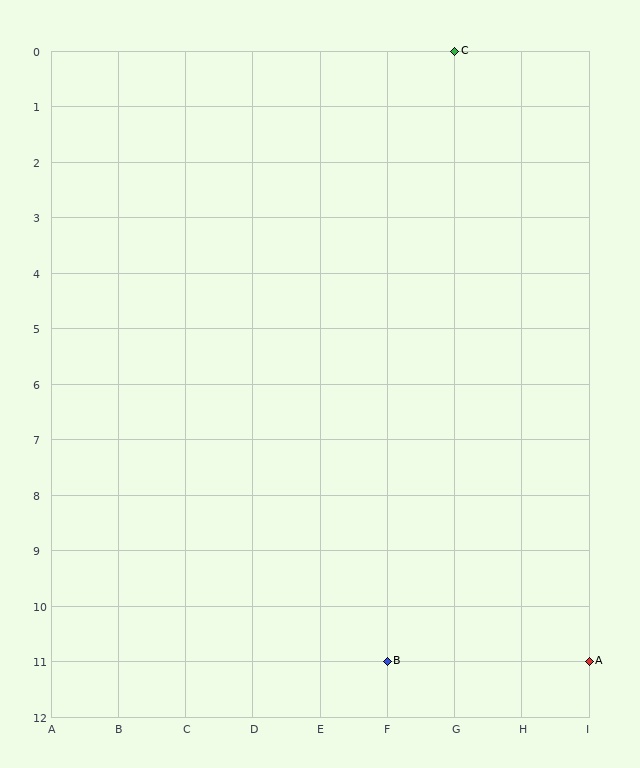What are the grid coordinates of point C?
Point C is at grid coordinates (G, 0).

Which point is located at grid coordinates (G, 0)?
Point C is at (G, 0).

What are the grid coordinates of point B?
Point B is at grid coordinates (F, 11).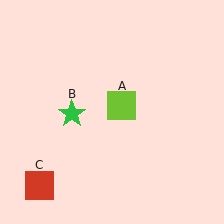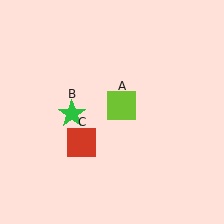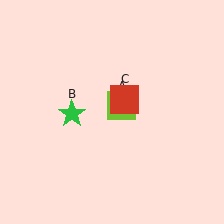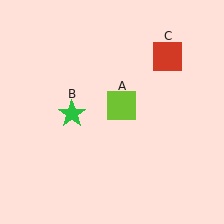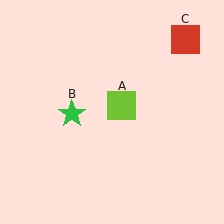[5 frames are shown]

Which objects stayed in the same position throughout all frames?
Lime square (object A) and green star (object B) remained stationary.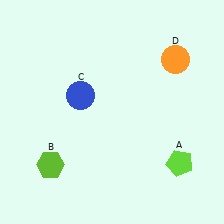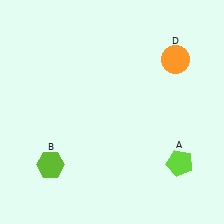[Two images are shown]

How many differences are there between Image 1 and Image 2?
There is 1 difference between the two images.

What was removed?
The blue circle (C) was removed in Image 2.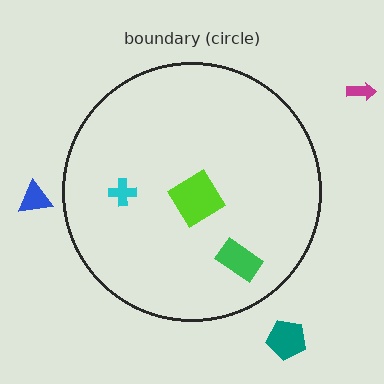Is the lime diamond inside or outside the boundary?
Inside.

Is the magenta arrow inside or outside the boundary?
Outside.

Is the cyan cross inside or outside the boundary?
Inside.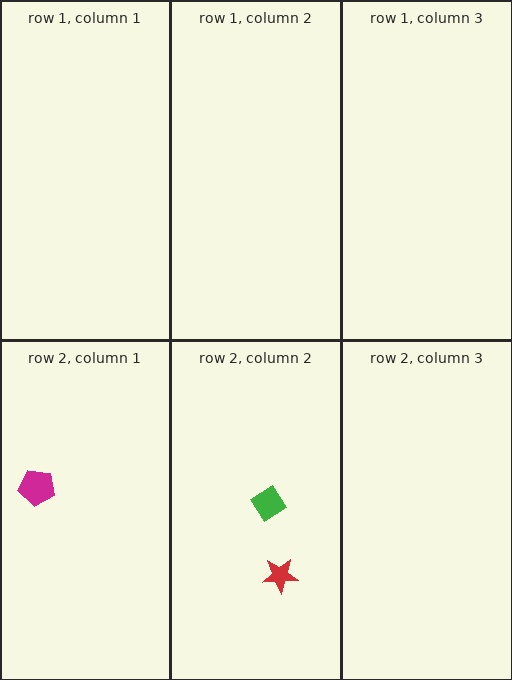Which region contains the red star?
The row 2, column 2 region.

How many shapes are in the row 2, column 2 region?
2.